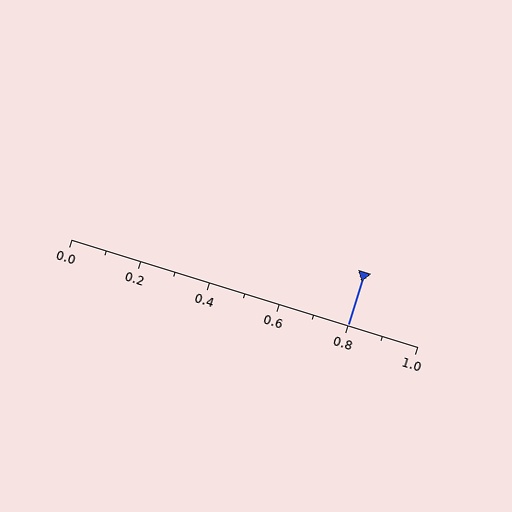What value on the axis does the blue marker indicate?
The marker indicates approximately 0.8.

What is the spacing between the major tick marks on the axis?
The major ticks are spaced 0.2 apart.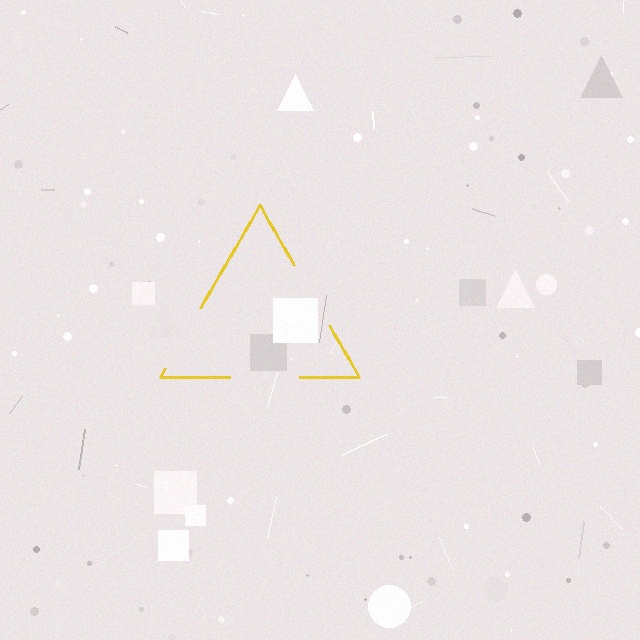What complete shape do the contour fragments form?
The contour fragments form a triangle.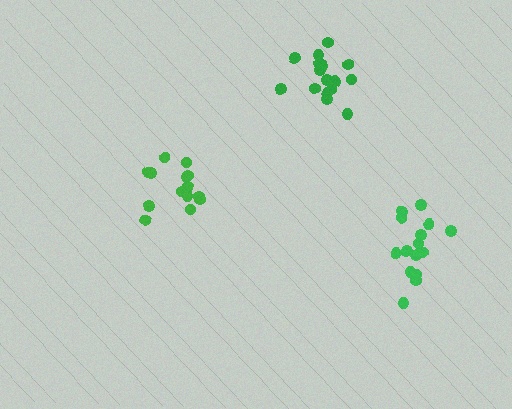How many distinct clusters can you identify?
There are 3 distinct clusters.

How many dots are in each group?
Group 1: 16 dots, Group 2: 15 dots, Group 3: 16 dots (47 total).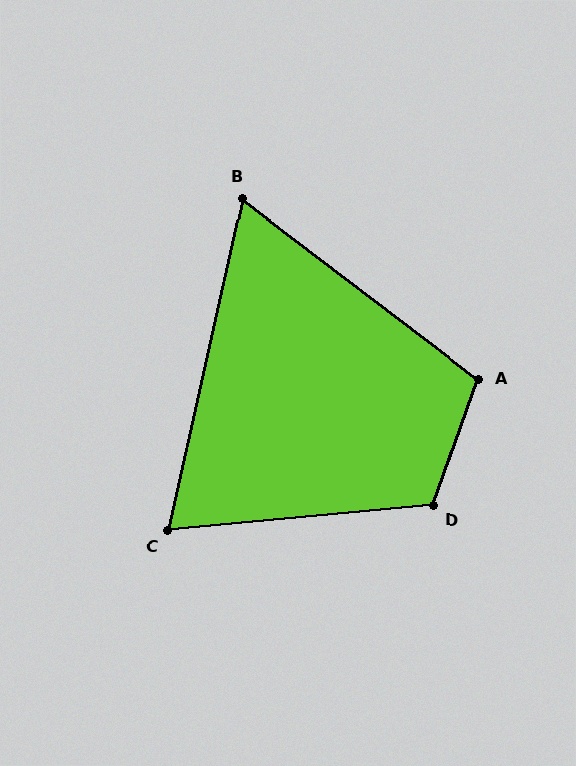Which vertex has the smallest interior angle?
B, at approximately 65 degrees.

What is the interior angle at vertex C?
Approximately 72 degrees (acute).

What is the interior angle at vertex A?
Approximately 108 degrees (obtuse).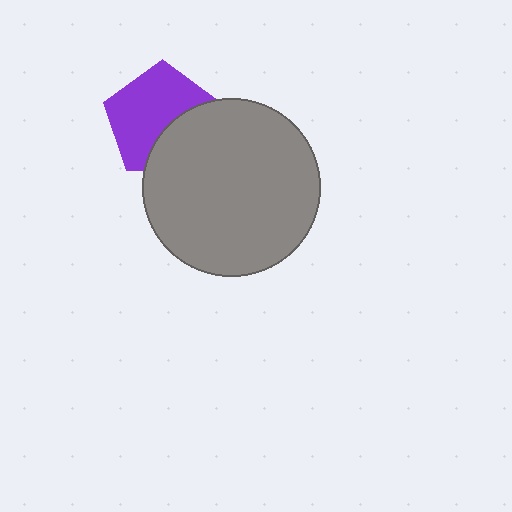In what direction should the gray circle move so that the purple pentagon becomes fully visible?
The gray circle should move toward the lower-right. That is the shortest direction to clear the overlap and leave the purple pentagon fully visible.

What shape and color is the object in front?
The object in front is a gray circle.